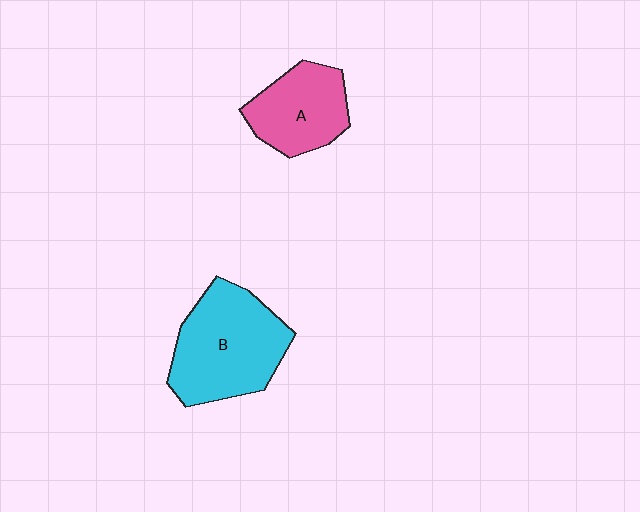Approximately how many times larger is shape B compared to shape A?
Approximately 1.5 times.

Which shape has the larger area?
Shape B (cyan).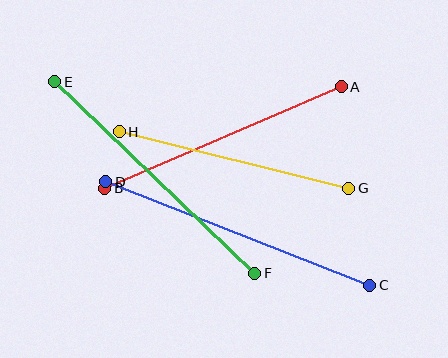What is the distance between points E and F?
The distance is approximately 277 pixels.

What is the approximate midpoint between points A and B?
The midpoint is at approximately (223, 137) pixels.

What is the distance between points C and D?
The distance is approximately 284 pixels.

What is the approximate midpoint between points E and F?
The midpoint is at approximately (155, 178) pixels.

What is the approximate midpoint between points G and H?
The midpoint is at approximately (234, 160) pixels.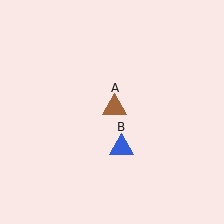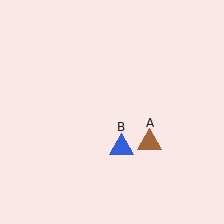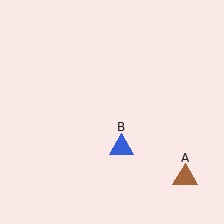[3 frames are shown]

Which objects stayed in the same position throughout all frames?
Blue triangle (object B) remained stationary.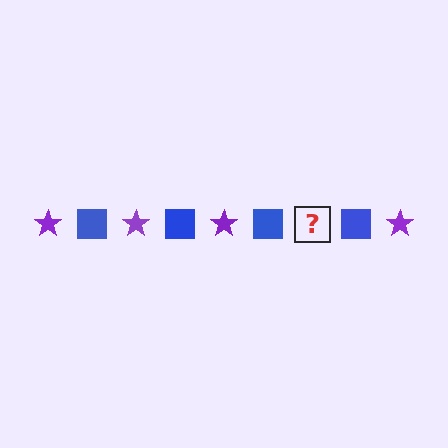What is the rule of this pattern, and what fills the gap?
The rule is that the pattern alternates between purple star and blue square. The gap should be filled with a purple star.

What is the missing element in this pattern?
The missing element is a purple star.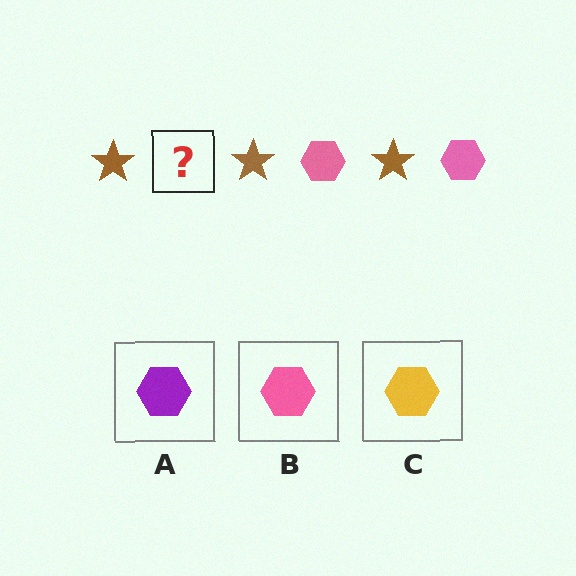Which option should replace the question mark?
Option B.